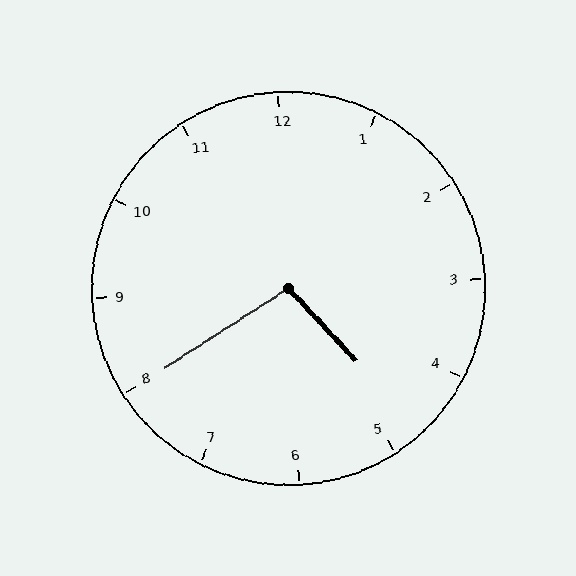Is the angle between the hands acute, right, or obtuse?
It is obtuse.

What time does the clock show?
4:40.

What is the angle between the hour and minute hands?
Approximately 100 degrees.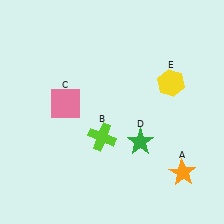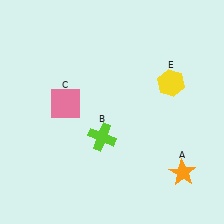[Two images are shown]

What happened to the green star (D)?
The green star (D) was removed in Image 2. It was in the bottom-right area of Image 1.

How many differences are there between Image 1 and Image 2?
There is 1 difference between the two images.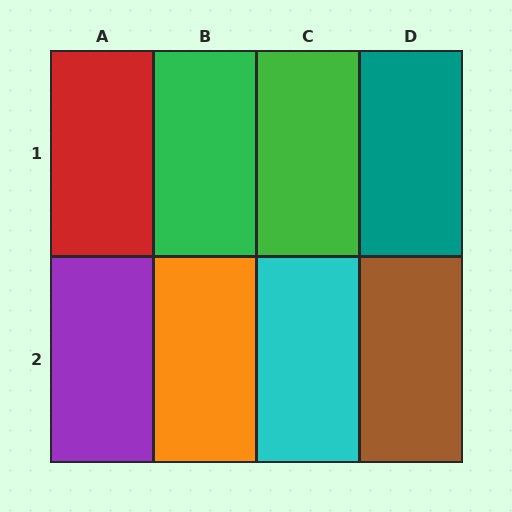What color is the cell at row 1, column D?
Teal.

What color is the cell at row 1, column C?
Green.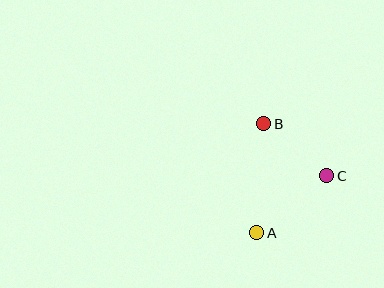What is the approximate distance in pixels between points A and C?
The distance between A and C is approximately 90 pixels.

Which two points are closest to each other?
Points B and C are closest to each other.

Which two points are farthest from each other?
Points A and B are farthest from each other.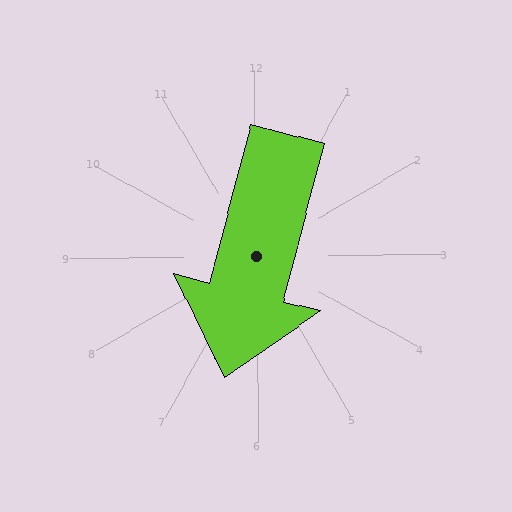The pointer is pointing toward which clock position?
Roughly 7 o'clock.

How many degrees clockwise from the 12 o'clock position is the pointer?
Approximately 195 degrees.